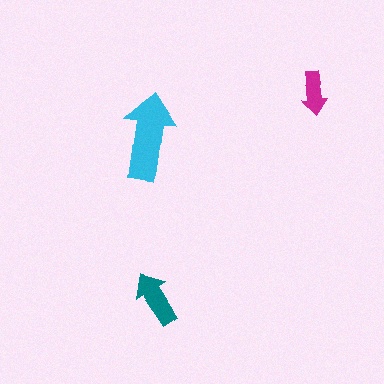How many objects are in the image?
There are 3 objects in the image.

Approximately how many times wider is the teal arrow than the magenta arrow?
About 1.5 times wider.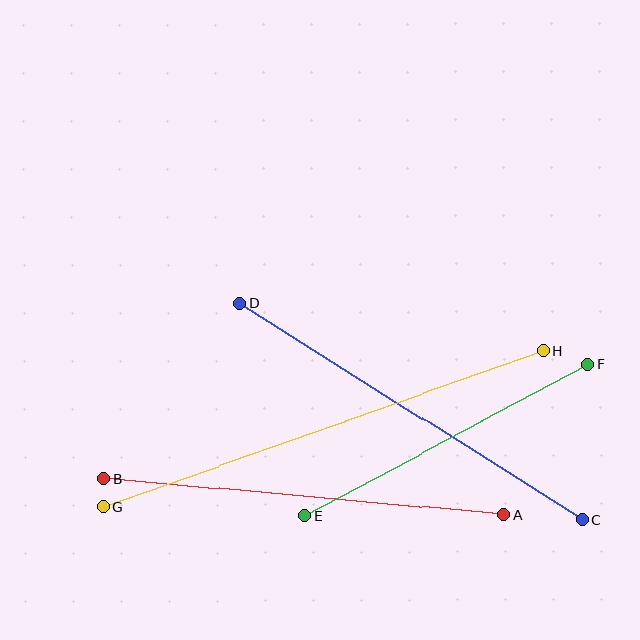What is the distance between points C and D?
The distance is approximately 405 pixels.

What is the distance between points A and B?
The distance is approximately 402 pixels.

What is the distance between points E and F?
The distance is approximately 321 pixels.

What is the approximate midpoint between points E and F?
The midpoint is at approximately (446, 440) pixels.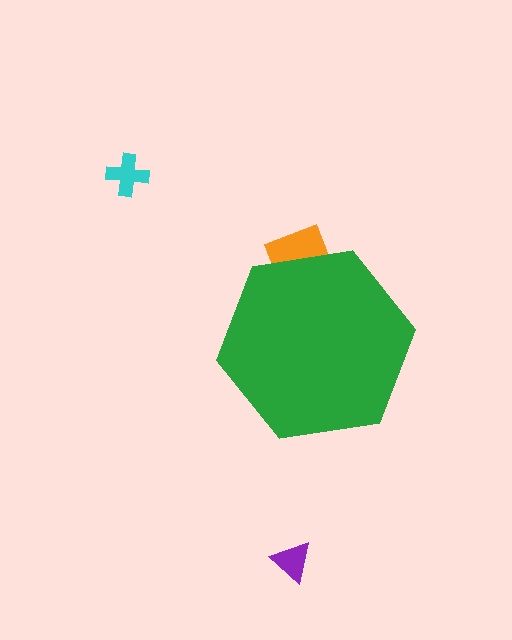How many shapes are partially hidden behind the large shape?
1 shape is partially hidden.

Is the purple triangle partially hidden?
No, the purple triangle is fully visible.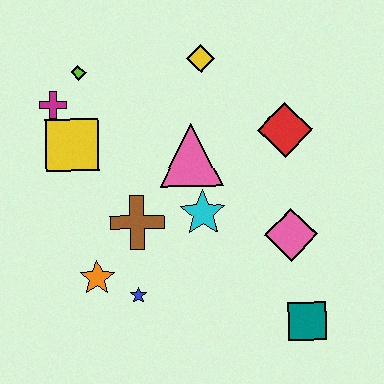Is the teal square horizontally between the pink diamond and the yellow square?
No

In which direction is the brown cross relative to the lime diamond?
The brown cross is below the lime diamond.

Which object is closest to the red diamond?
The pink triangle is closest to the red diamond.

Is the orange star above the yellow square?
No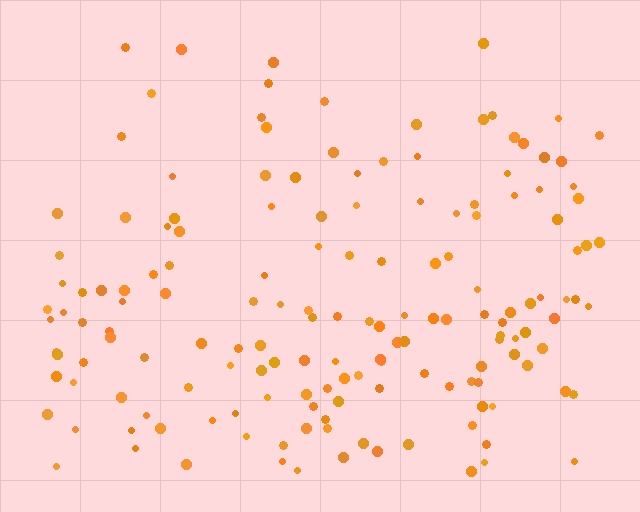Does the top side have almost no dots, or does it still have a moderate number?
Still a moderate number, just noticeably fewer than the bottom.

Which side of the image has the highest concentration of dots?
The bottom.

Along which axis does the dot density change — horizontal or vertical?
Vertical.